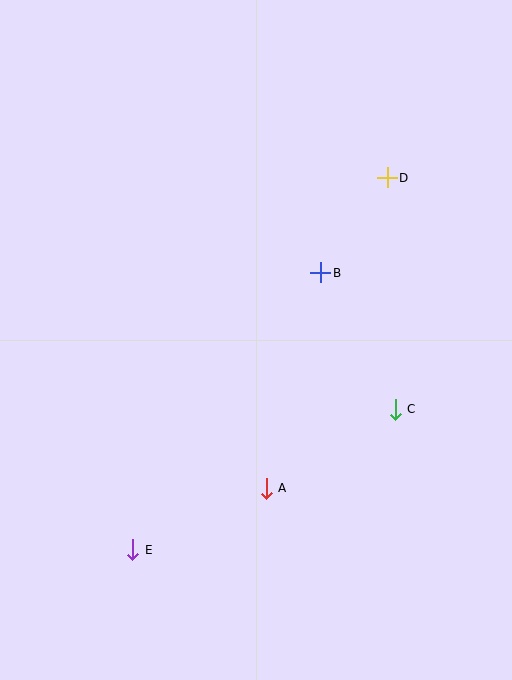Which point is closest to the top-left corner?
Point B is closest to the top-left corner.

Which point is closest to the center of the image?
Point B at (321, 273) is closest to the center.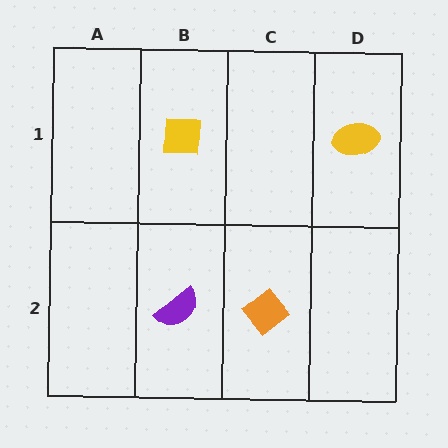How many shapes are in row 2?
2 shapes.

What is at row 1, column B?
A yellow square.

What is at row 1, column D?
A yellow ellipse.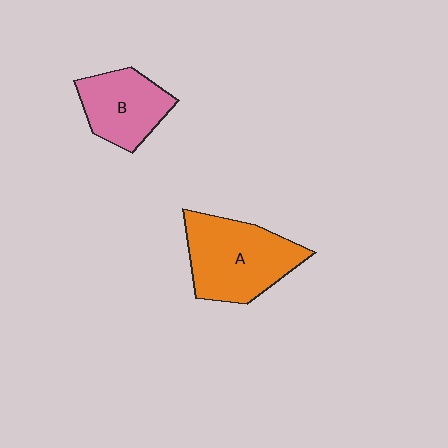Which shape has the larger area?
Shape A (orange).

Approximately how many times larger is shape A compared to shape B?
Approximately 1.4 times.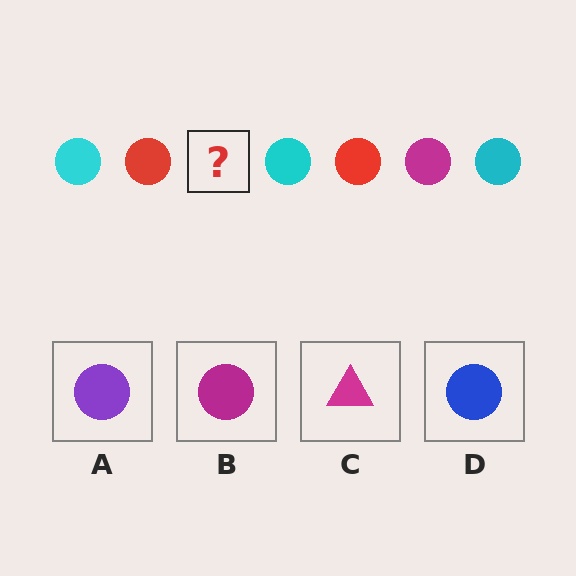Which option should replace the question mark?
Option B.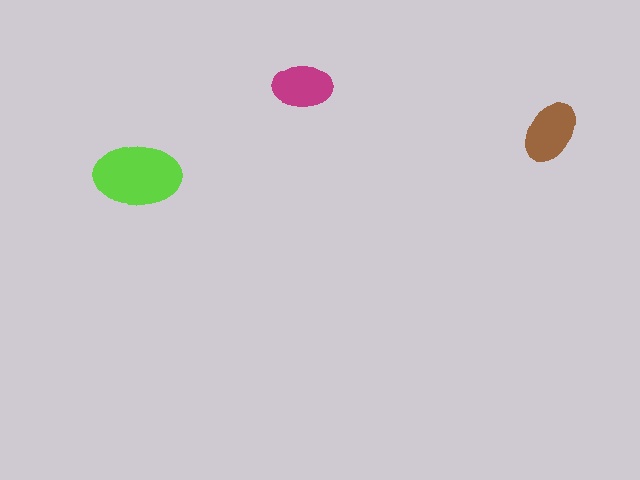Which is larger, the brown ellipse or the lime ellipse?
The lime one.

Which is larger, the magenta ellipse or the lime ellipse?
The lime one.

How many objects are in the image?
There are 3 objects in the image.